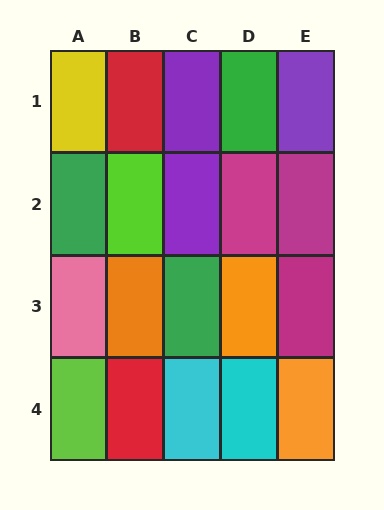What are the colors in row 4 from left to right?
Lime, red, cyan, cyan, orange.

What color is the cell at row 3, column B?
Orange.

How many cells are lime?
2 cells are lime.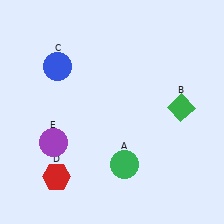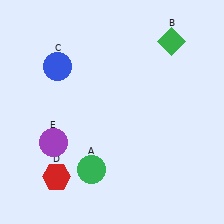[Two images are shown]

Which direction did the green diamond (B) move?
The green diamond (B) moved up.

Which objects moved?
The objects that moved are: the green circle (A), the green diamond (B).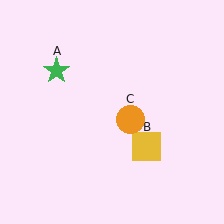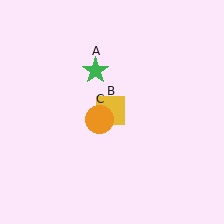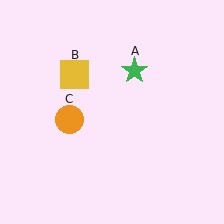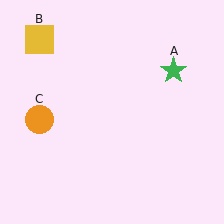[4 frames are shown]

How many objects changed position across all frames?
3 objects changed position: green star (object A), yellow square (object B), orange circle (object C).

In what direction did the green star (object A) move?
The green star (object A) moved right.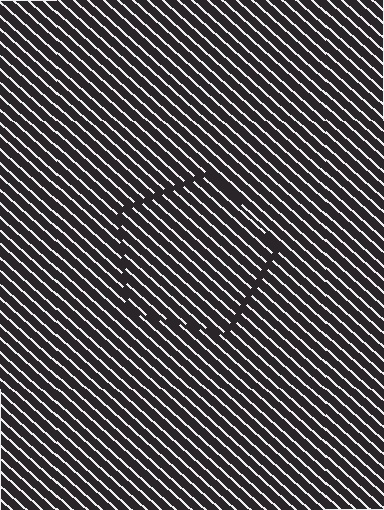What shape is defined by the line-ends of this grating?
An illusory pentagon. The interior of the shape contains the same grating, shifted by half a period — the contour is defined by the phase discontinuity where line-ends from the inner and outer gratings abut.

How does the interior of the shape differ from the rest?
The interior of the shape contains the same grating, shifted by half a period — the contour is defined by the phase discontinuity where line-ends from the inner and outer gratings abut.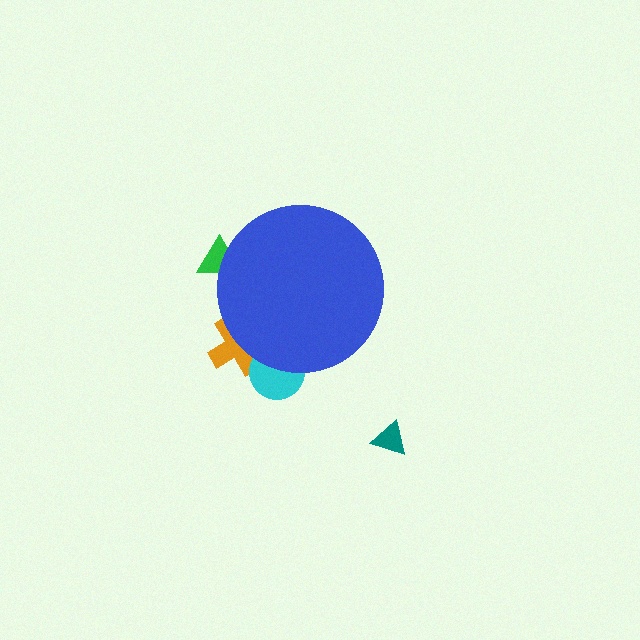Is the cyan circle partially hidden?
Yes, the cyan circle is partially hidden behind the blue circle.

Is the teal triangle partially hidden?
No, the teal triangle is fully visible.